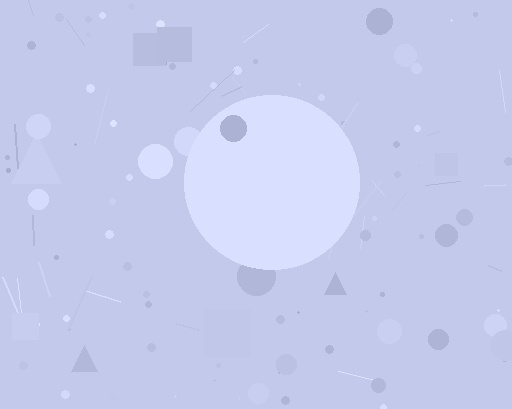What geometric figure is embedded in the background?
A circle is embedded in the background.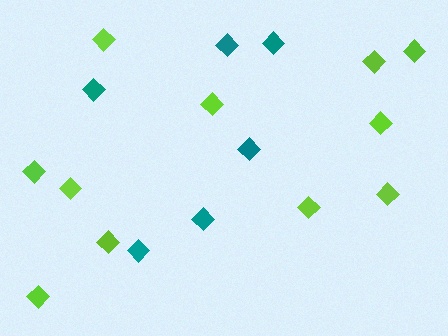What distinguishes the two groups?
There are 2 groups: one group of teal diamonds (6) and one group of lime diamonds (11).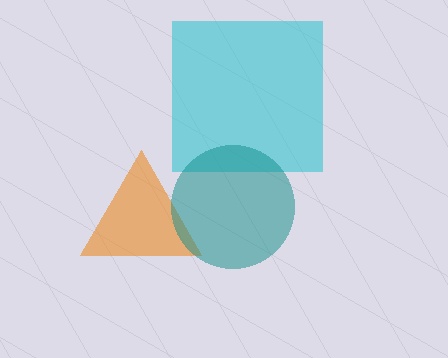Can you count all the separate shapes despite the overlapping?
Yes, there are 3 separate shapes.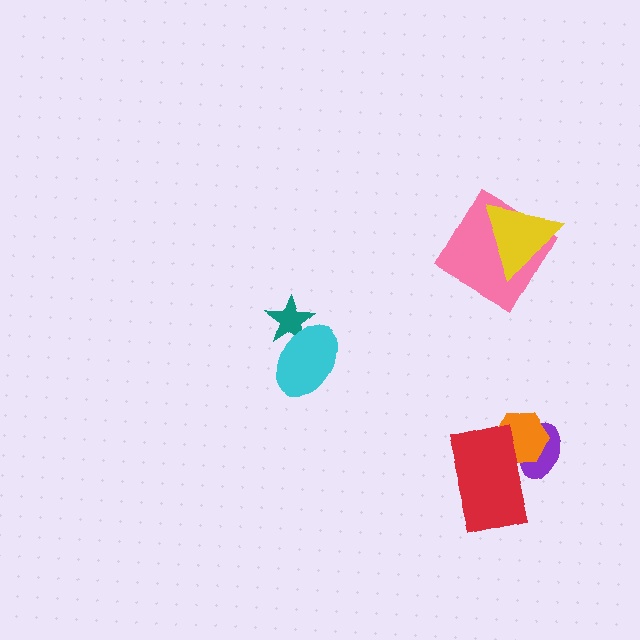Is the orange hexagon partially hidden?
Yes, it is partially covered by another shape.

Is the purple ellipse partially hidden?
Yes, it is partially covered by another shape.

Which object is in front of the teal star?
The cyan ellipse is in front of the teal star.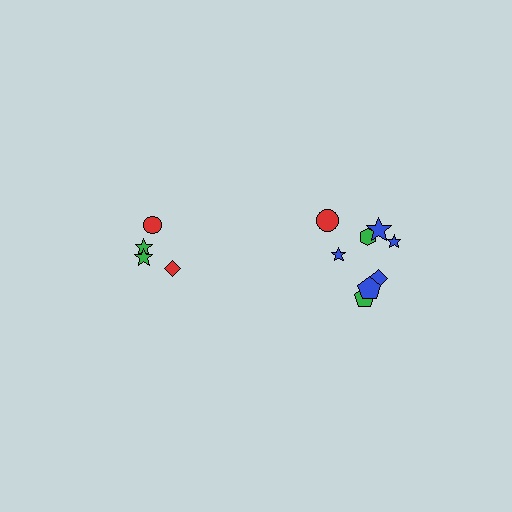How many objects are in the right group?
There are 8 objects.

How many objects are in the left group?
There are 4 objects.